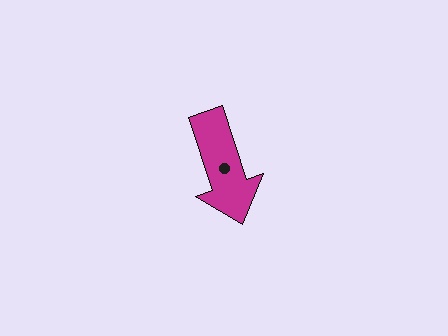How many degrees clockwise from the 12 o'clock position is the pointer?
Approximately 162 degrees.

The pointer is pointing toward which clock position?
Roughly 5 o'clock.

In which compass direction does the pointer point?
South.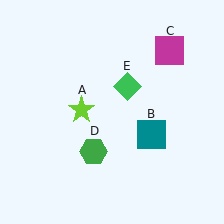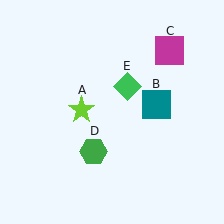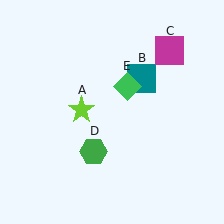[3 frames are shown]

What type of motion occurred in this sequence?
The teal square (object B) rotated counterclockwise around the center of the scene.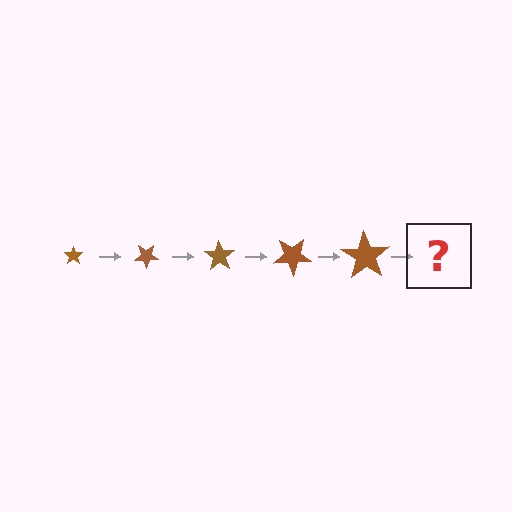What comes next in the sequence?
The next element should be a star, larger than the previous one and rotated 175 degrees from the start.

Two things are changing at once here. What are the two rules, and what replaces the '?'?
The two rules are that the star grows larger each step and it rotates 35 degrees each step. The '?' should be a star, larger than the previous one and rotated 175 degrees from the start.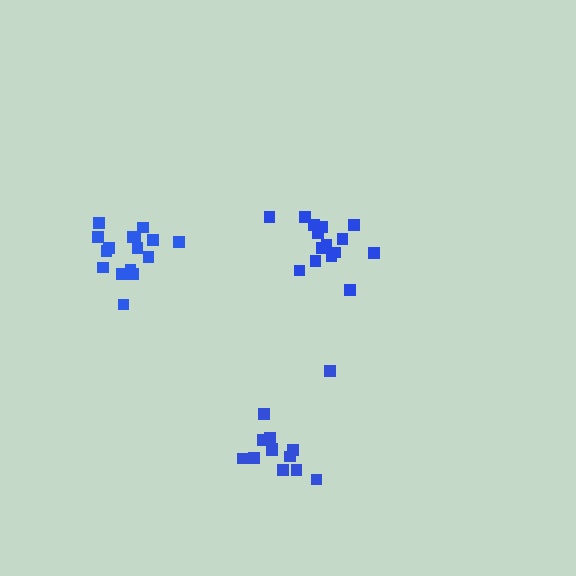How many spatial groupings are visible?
There are 3 spatial groupings.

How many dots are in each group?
Group 1: 15 dots, Group 2: 13 dots, Group 3: 16 dots (44 total).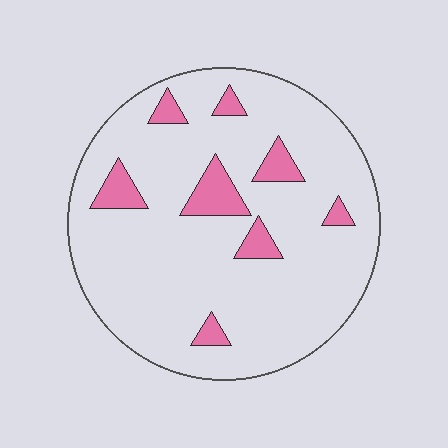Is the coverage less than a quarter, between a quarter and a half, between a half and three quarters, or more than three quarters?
Less than a quarter.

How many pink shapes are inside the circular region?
8.